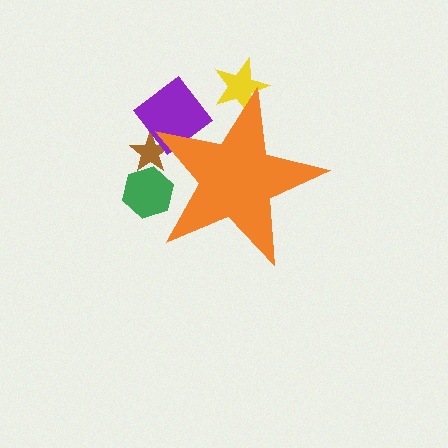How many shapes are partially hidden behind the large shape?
4 shapes are partially hidden.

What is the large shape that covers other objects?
An orange star.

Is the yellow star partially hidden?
Yes, the yellow star is partially hidden behind the orange star.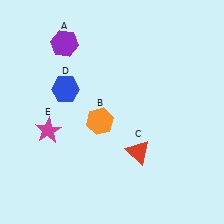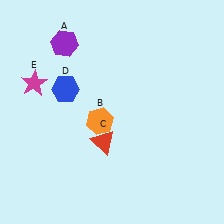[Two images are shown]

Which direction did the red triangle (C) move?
The red triangle (C) moved left.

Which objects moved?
The objects that moved are: the red triangle (C), the magenta star (E).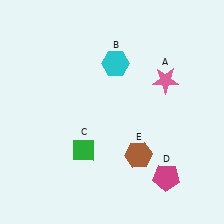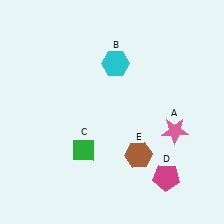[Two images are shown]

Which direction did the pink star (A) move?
The pink star (A) moved down.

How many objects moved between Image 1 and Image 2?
1 object moved between the two images.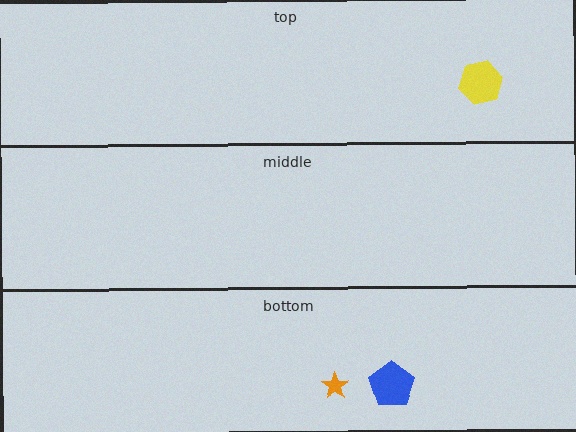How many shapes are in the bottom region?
2.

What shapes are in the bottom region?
The orange star, the blue pentagon.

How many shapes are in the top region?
1.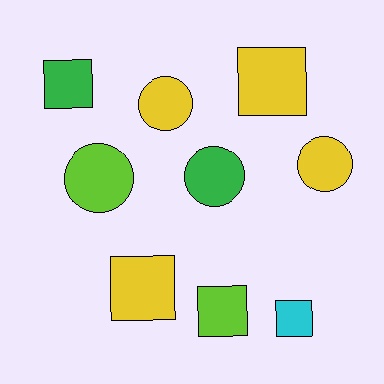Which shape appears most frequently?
Square, with 5 objects.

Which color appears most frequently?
Yellow, with 4 objects.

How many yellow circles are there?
There are 2 yellow circles.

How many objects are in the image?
There are 9 objects.